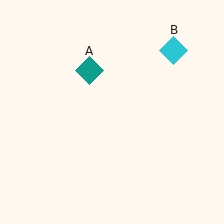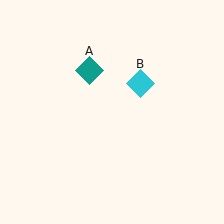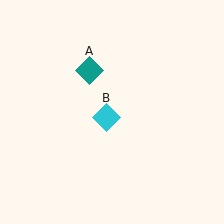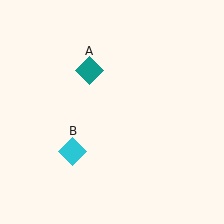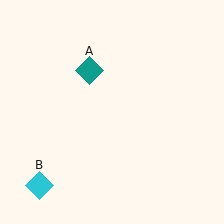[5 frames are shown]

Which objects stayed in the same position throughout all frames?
Teal diamond (object A) remained stationary.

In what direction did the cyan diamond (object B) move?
The cyan diamond (object B) moved down and to the left.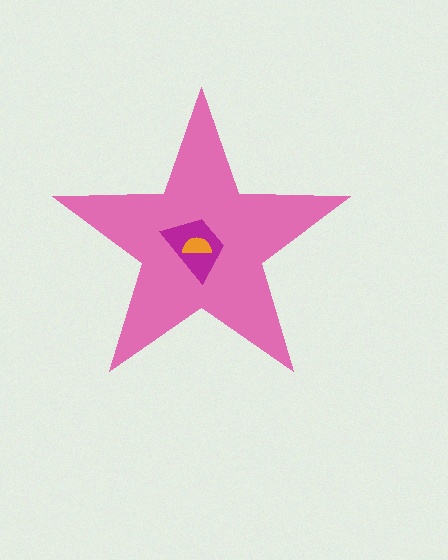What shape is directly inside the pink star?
The magenta trapezoid.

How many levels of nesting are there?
3.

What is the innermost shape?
The orange semicircle.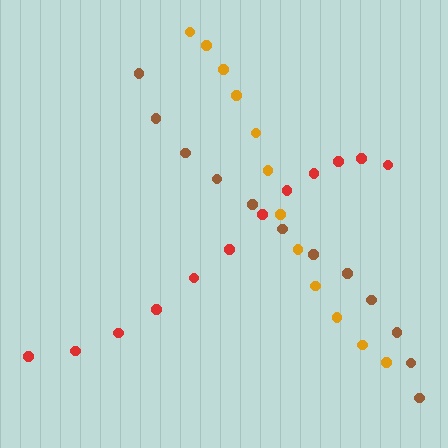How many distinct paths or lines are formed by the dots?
There are 3 distinct paths.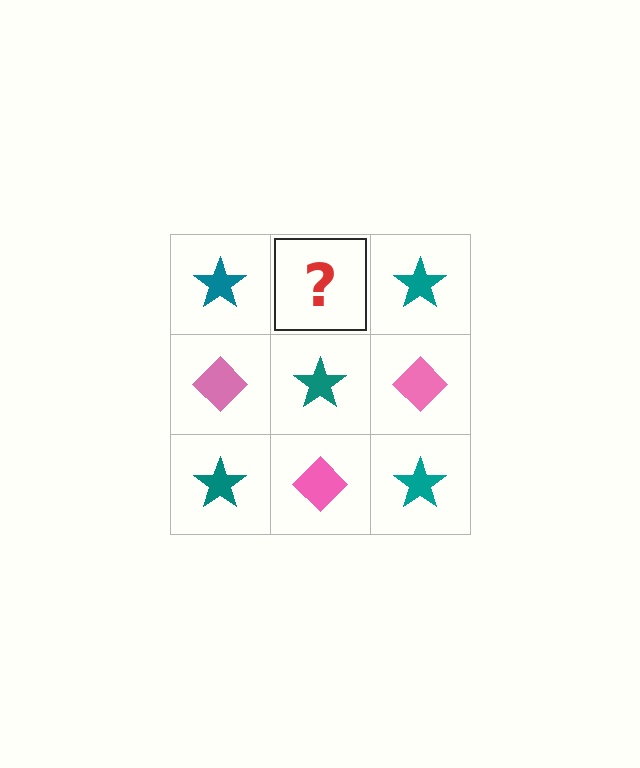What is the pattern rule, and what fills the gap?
The rule is that it alternates teal star and pink diamond in a checkerboard pattern. The gap should be filled with a pink diamond.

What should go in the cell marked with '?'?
The missing cell should contain a pink diamond.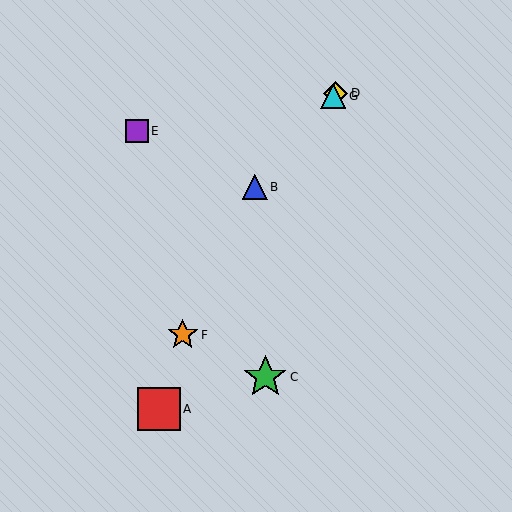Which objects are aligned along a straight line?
Objects B, D, G are aligned along a straight line.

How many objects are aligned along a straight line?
3 objects (B, D, G) are aligned along a straight line.